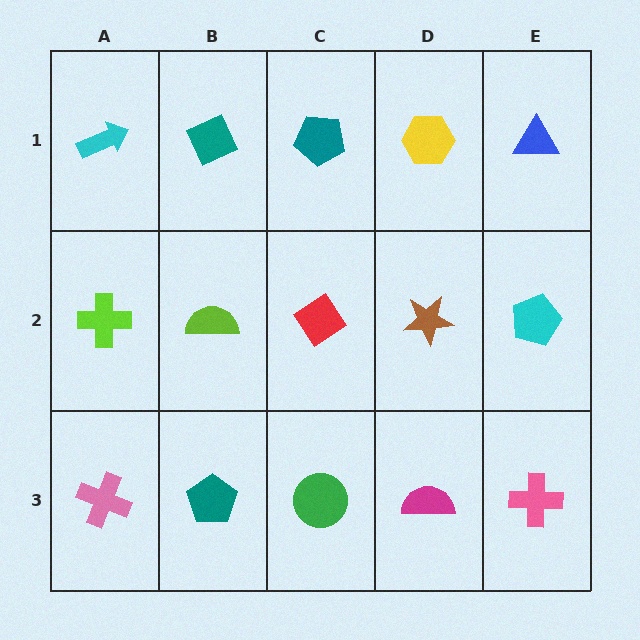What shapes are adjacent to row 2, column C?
A teal pentagon (row 1, column C), a green circle (row 3, column C), a lime semicircle (row 2, column B), a brown star (row 2, column D).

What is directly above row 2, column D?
A yellow hexagon.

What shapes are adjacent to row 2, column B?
A teal diamond (row 1, column B), a teal pentagon (row 3, column B), a lime cross (row 2, column A), a red diamond (row 2, column C).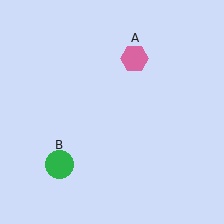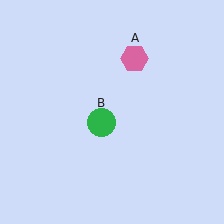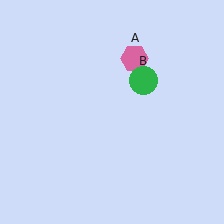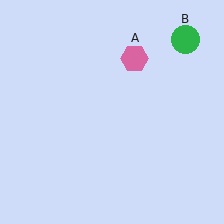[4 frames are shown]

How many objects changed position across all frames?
1 object changed position: green circle (object B).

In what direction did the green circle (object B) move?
The green circle (object B) moved up and to the right.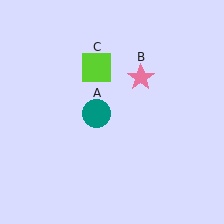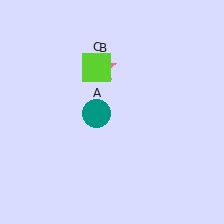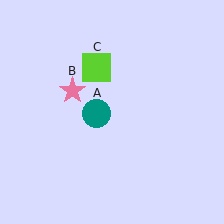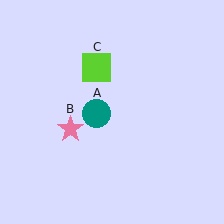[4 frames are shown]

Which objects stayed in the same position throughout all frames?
Teal circle (object A) and lime square (object C) remained stationary.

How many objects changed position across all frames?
1 object changed position: pink star (object B).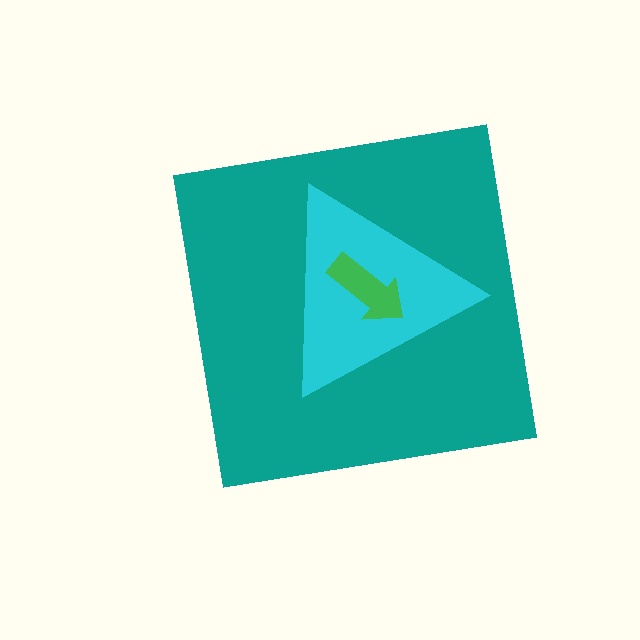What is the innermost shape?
The green arrow.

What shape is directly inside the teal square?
The cyan triangle.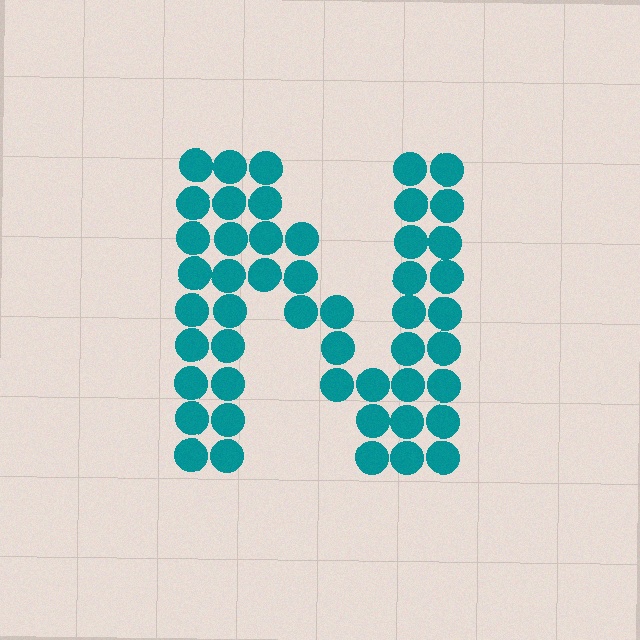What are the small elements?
The small elements are circles.